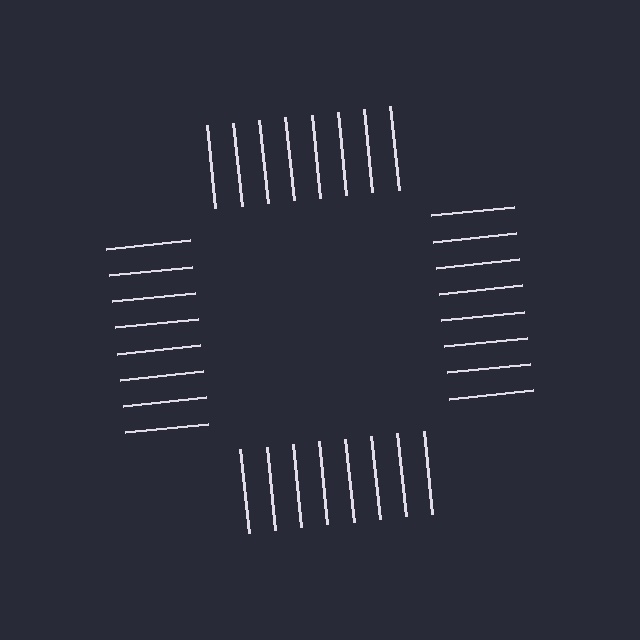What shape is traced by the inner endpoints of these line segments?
An illusory square — the line segments terminate on its edges but no continuous stroke is drawn.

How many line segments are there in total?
32 — 8 along each of the 4 edges.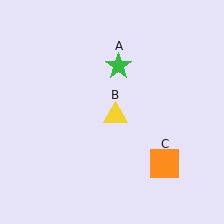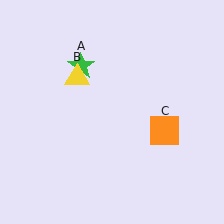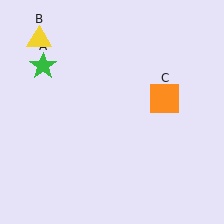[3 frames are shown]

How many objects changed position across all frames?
3 objects changed position: green star (object A), yellow triangle (object B), orange square (object C).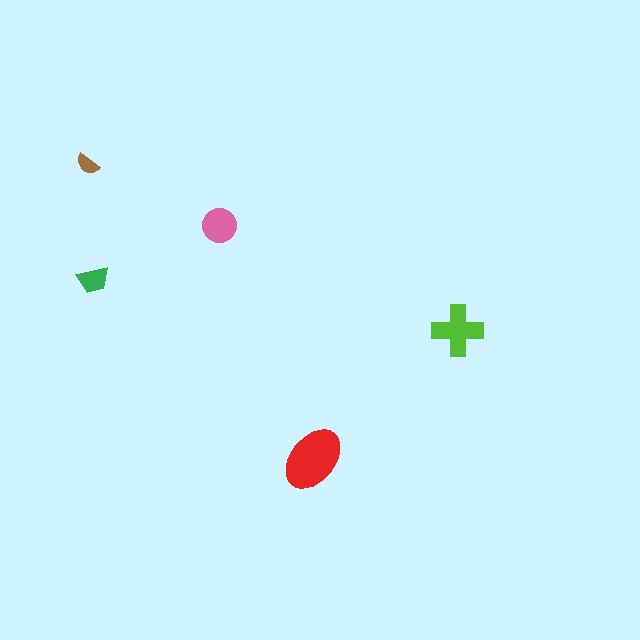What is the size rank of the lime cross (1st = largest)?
2nd.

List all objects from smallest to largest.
The brown semicircle, the green trapezoid, the pink circle, the lime cross, the red ellipse.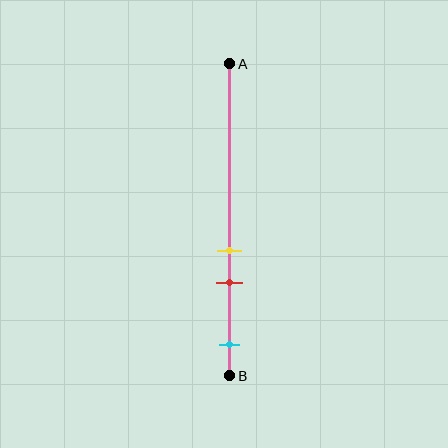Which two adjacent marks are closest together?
The yellow and red marks are the closest adjacent pair.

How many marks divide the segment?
There are 3 marks dividing the segment.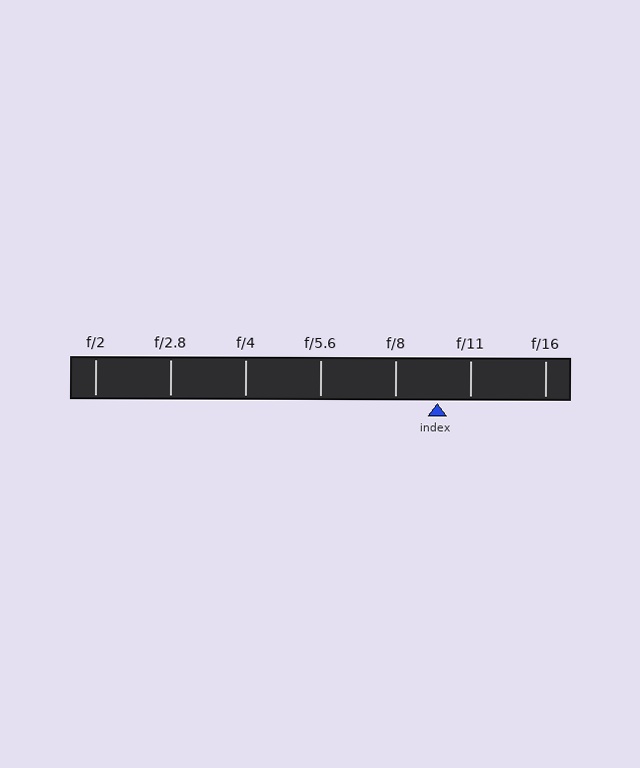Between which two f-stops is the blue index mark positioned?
The index mark is between f/8 and f/11.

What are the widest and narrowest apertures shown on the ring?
The widest aperture shown is f/2 and the narrowest is f/16.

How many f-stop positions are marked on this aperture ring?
There are 7 f-stop positions marked.